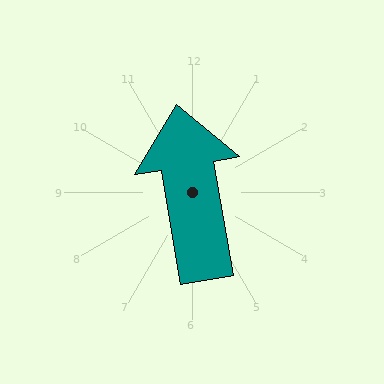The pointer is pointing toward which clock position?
Roughly 12 o'clock.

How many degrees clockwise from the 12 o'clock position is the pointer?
Approximately 350 degrees.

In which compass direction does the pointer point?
North.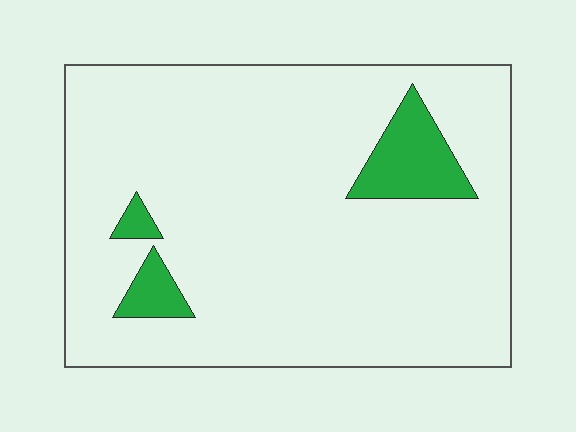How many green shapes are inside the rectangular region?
3.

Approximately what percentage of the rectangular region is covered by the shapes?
Approximately 10%.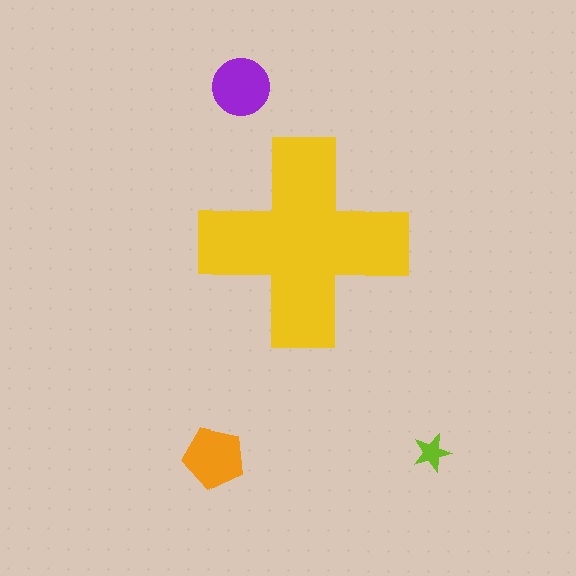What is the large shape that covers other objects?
A yellow cross.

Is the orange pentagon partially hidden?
No, the orange pentagon is fully visible.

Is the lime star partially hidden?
No, the lime star is fully visible.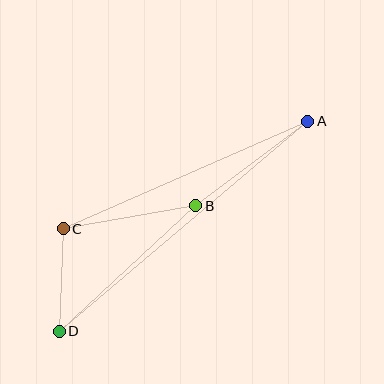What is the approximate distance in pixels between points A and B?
The distance between A and B is approximately 140 pixels.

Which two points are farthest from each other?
Points A and D are farthest from each other.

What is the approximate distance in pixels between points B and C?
The distance between B and C is approximately 135 pixels.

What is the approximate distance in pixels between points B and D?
The distance between B and D is approximately 186 pixels.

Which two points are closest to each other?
Points C and D are closest to each other.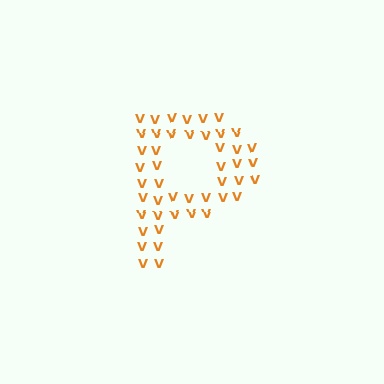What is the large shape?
The large shape is the letter P.